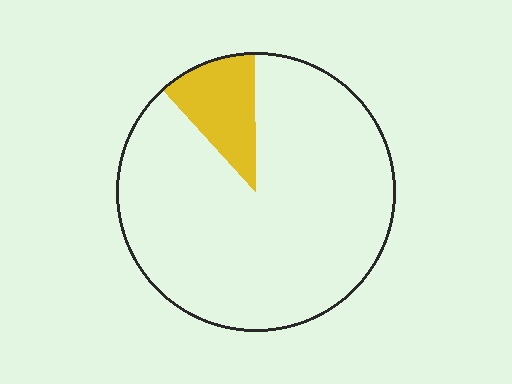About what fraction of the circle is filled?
About one eighth (1/8).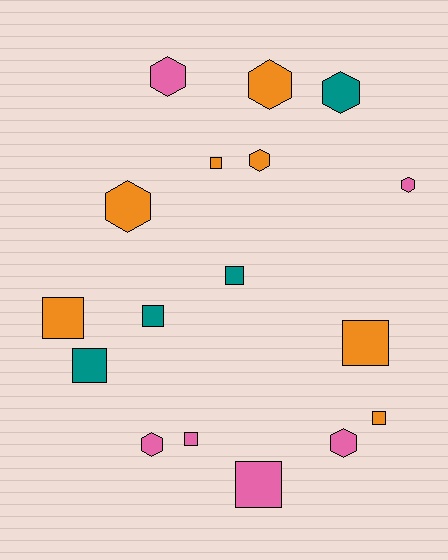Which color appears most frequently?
Orange, with 7 objects.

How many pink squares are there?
There are 2 pink squares.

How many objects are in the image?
There are 17 objects.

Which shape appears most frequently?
Square, with 9 objects.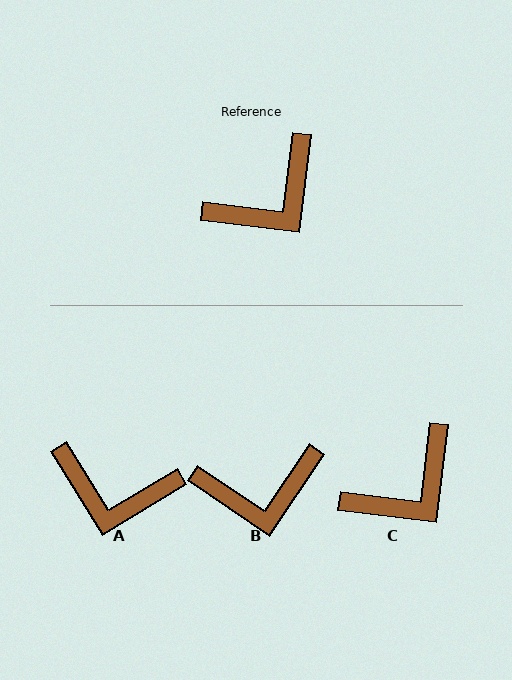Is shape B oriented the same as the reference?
No, it is off by about 27 degrees.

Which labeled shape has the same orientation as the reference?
C.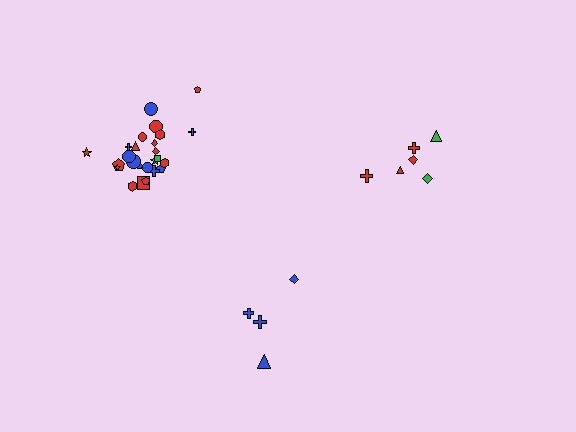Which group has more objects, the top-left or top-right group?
The top-left group.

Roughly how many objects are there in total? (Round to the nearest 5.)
Roughly 35 objects in total.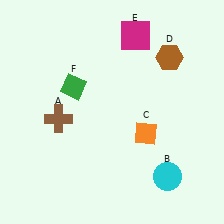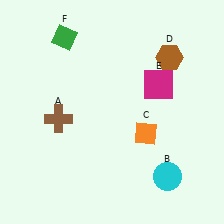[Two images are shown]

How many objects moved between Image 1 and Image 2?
2 objects moved between the two images.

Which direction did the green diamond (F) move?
The green diamond (F) moved up.